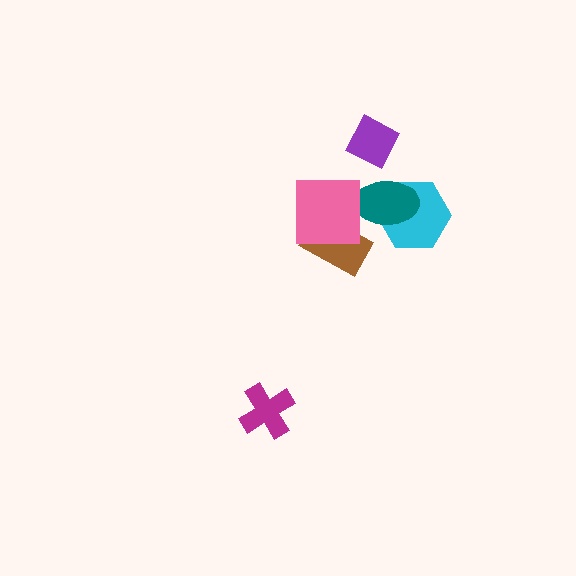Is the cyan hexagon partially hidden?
Yes, it is partially covered by another shape.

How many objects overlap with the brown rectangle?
1 object overlaps with the brown rectangle.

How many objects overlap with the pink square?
1 object overlaps with the pink square.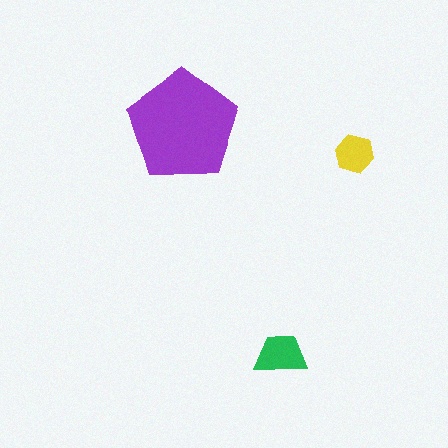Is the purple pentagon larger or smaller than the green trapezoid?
Larger.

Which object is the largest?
The purple pentagon.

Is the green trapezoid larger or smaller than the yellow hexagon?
Larger.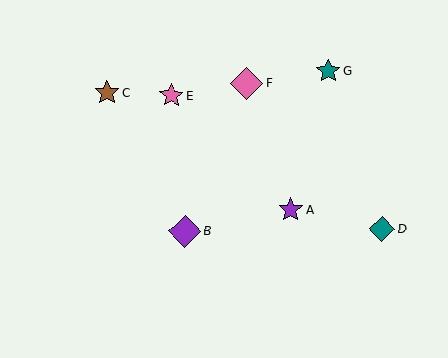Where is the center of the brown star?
The center of the brown star is at (107, 93).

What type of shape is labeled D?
Shape D is a teal diamond.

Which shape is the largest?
The pink diamond (labeled F) is the largest.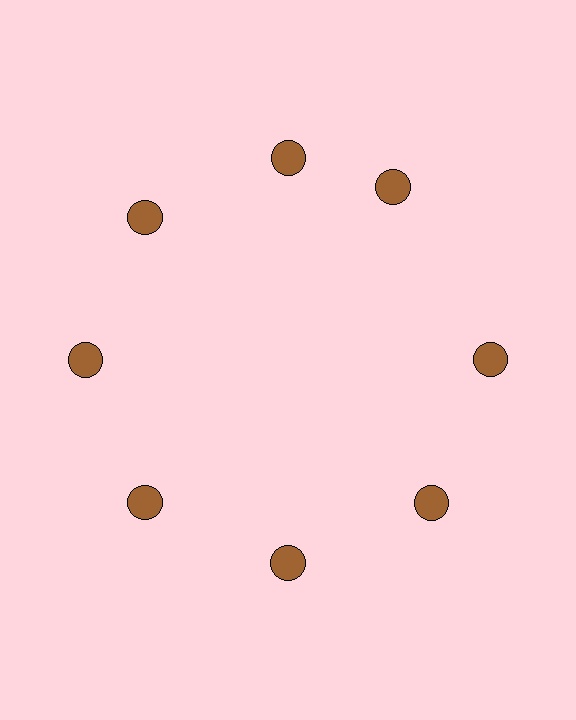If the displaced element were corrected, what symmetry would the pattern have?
It would have 8-fold rotational symmetry — the pattern would map onto itself every 45 degrees.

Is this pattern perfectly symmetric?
No. The 8 brown circles are arranged in a ring, but one element near the 2 o'clock position is rotated out of alignment along the ring, breaking the 8-fold rotational symmetry.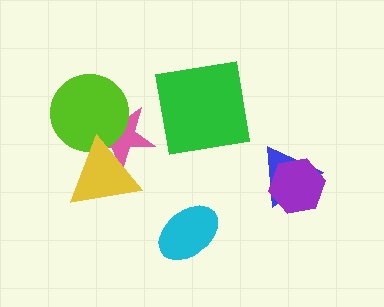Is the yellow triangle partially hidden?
No, no other shape covers it.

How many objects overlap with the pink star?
2 objects overlap with the pink star.